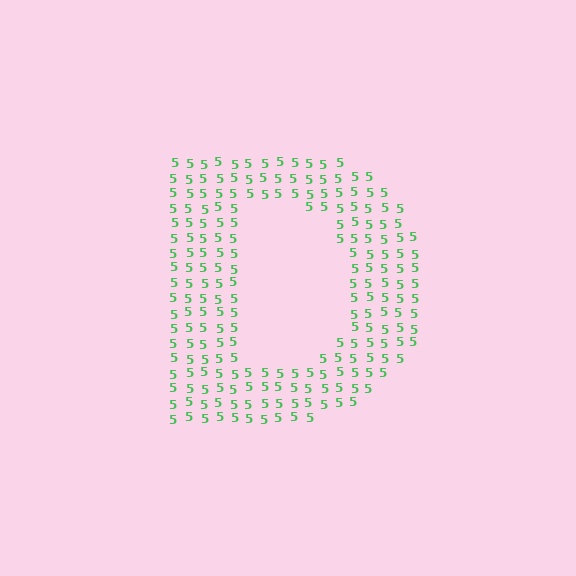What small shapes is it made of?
It is made of small digit 5's.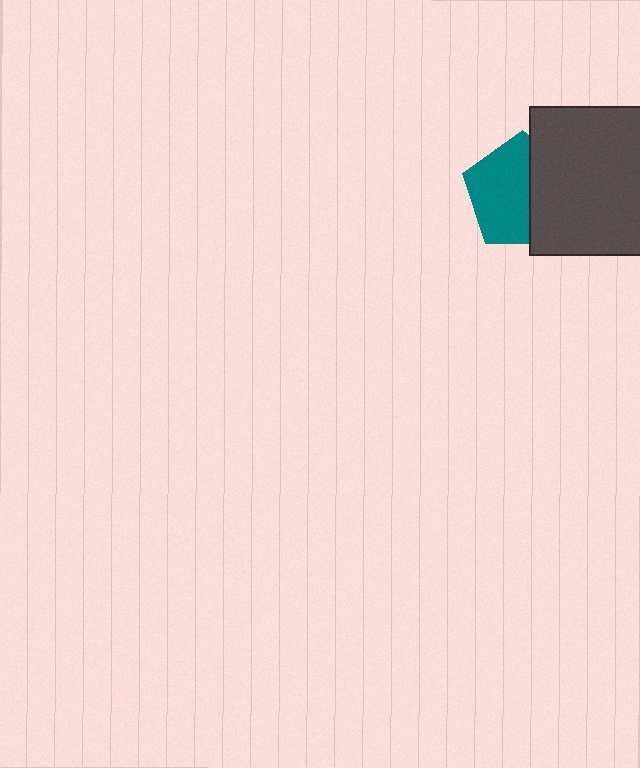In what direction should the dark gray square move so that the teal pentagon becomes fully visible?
The dark gray square should move right. That is the shortest direction to clear the overlap and leave the teal pentagon fully visible.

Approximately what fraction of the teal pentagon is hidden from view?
Roughly 42% of the teal pentagon is hidden behind the dark gray square.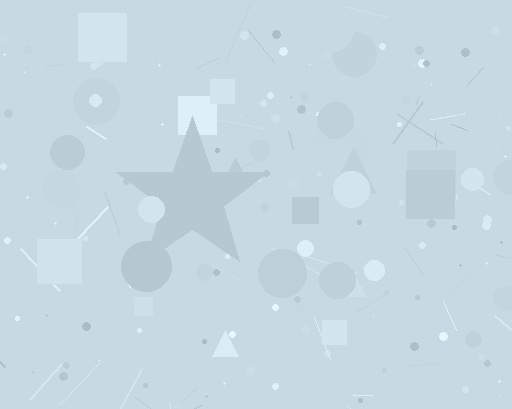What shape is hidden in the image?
A star is hidden in the image.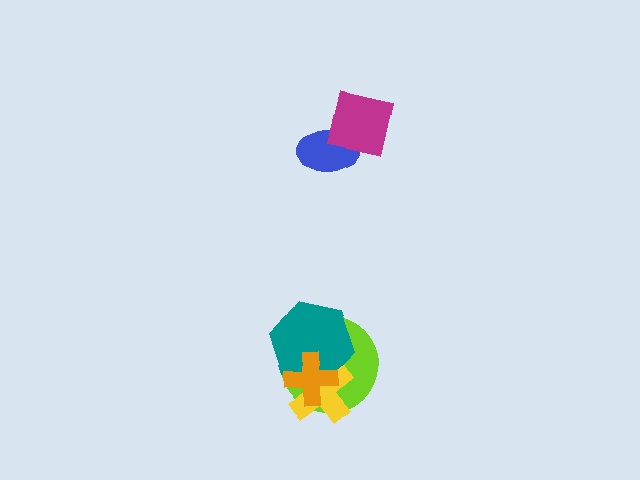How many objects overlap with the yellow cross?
3 objects overlap with the yellow cross.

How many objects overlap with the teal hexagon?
3 objects overlap with the teal hexagon.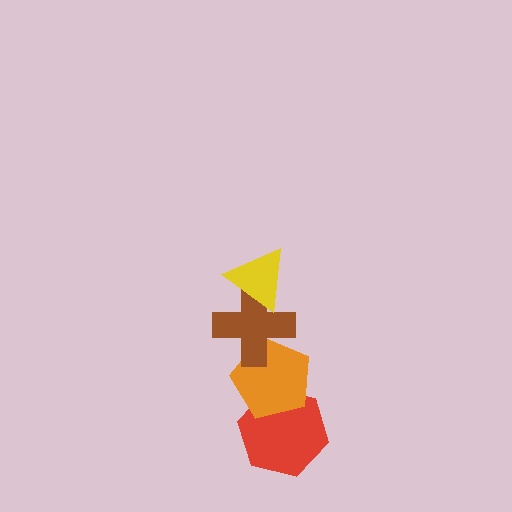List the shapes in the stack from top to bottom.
From top to bottom: the yellow triangle, the brown cross, the orange pentagon, the red hexagon.